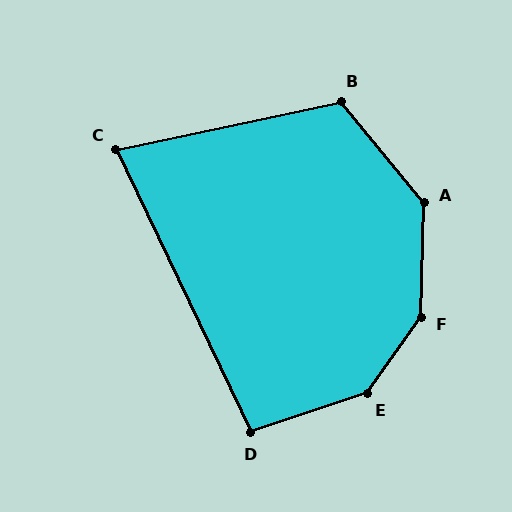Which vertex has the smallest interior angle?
C, at approximately 76 degrees.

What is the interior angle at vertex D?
Approximately 97 degrees (obtuse).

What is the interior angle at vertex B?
Approximately 117 degrees (obtuse).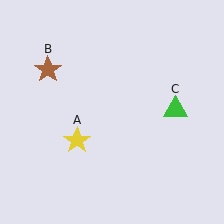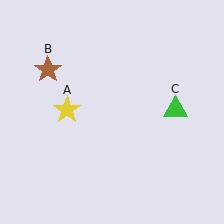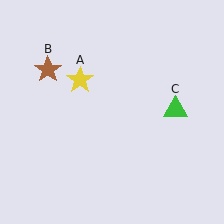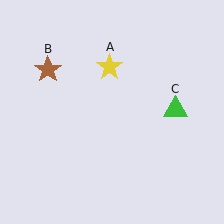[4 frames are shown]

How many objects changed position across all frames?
1 object changed position: yellow star (object A).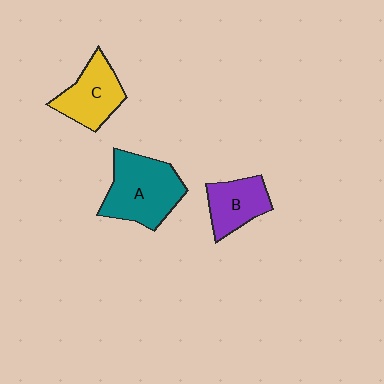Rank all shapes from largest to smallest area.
From largest to smallest: A (teal), C (yellow), B (purple).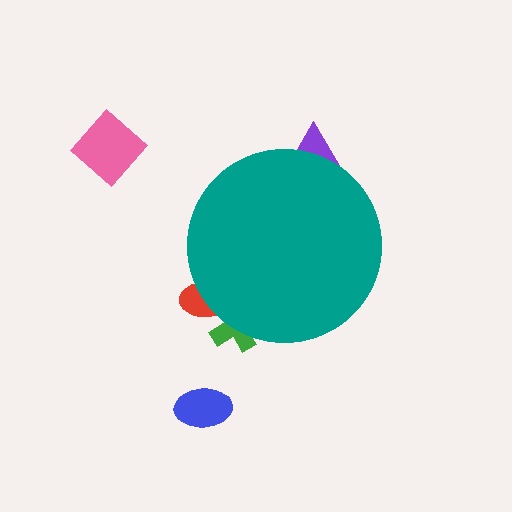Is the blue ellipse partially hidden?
No, the blue ellipse is fully visible.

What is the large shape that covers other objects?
A teal circle.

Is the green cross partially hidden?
Yes, the green cross is partially hidden behind the teal circle.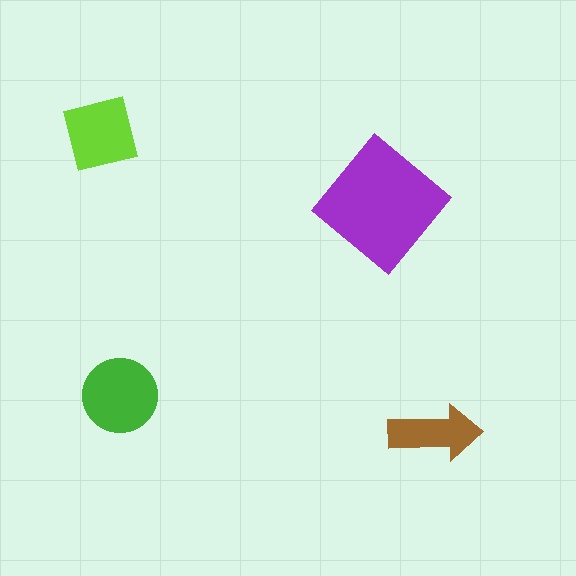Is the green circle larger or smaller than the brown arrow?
Larger.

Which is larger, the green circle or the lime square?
The green circle.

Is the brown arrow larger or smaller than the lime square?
Smaller.